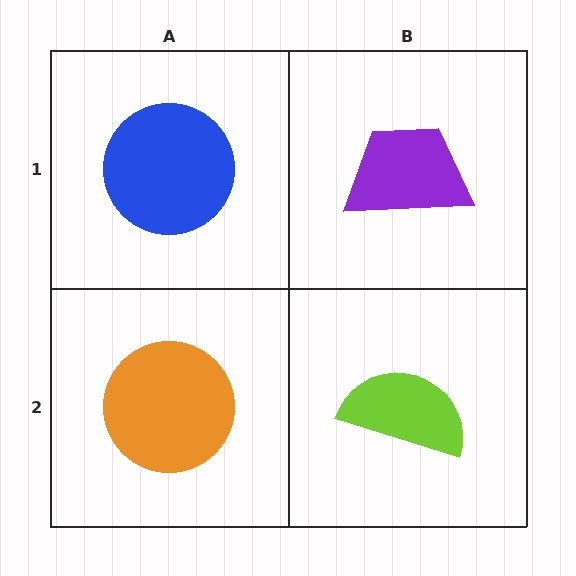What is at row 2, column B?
A lime semicircle.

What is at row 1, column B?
A purple trapezoid.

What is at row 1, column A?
A blue circle.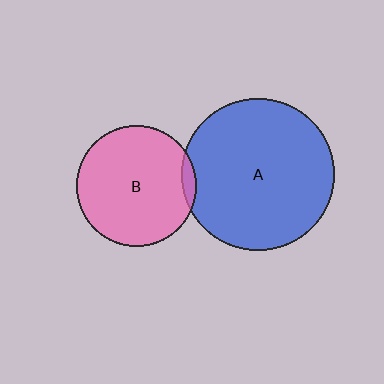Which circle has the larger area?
Circle A (blue).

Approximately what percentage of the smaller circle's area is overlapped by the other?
Approximately 5%.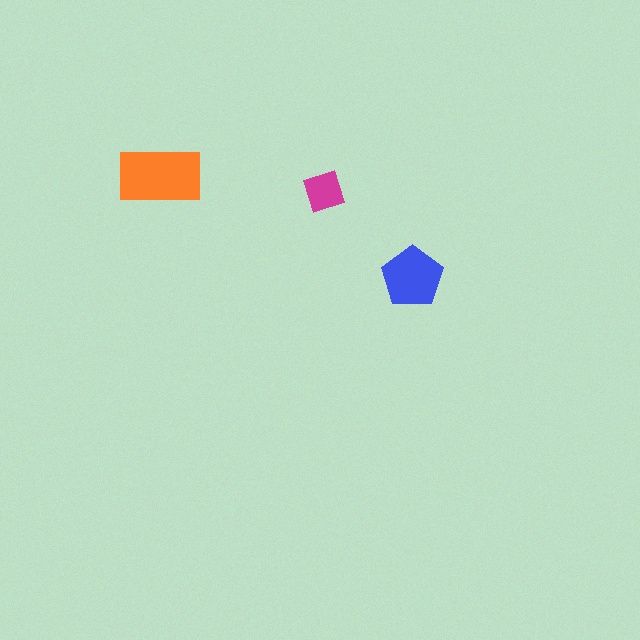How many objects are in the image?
There are 3 objects in the image.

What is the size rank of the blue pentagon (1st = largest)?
2nd.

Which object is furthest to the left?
The orange rectangle is leftmost.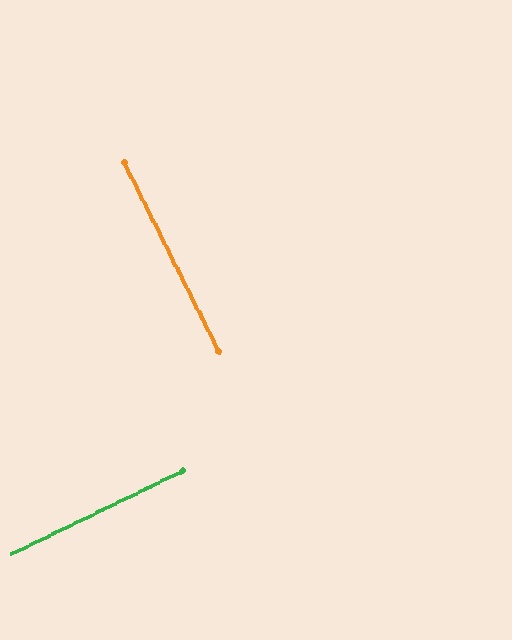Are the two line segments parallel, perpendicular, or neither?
Perpendicular — they meet at approximately 89°.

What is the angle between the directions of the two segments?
Approximately 89 degrees.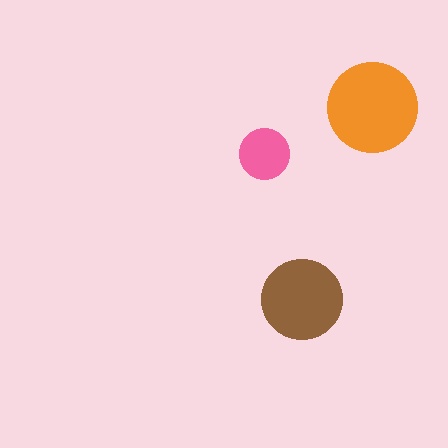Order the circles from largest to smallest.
the orange one, the brown one, the pink one.